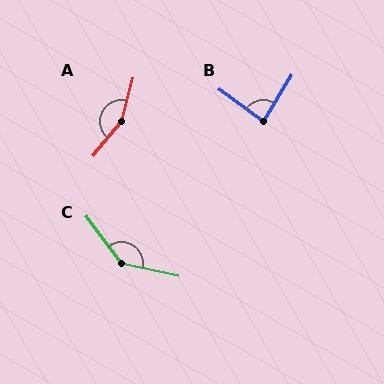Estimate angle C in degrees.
Approximately 139 degrees.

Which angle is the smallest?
B, at approximately 86 degrees.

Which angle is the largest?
A, at approximately 155 degrees.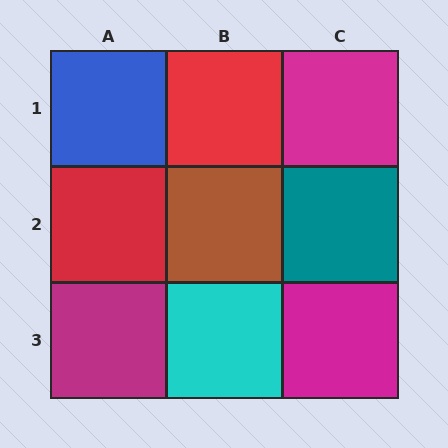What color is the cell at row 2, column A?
Red.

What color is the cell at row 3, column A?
Magenta.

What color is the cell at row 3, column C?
Magenta.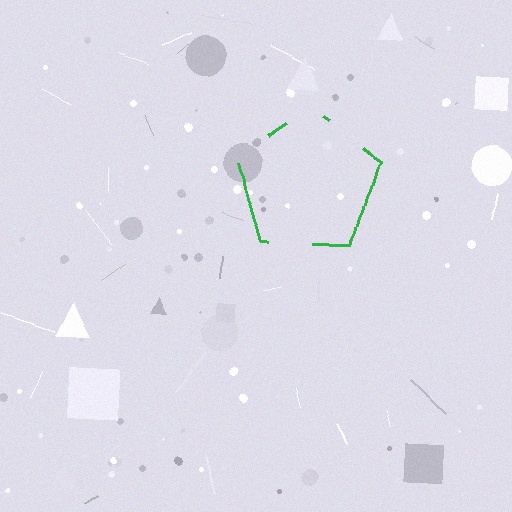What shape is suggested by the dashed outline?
The dashed outline suggests a pentagon.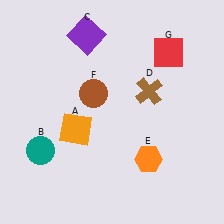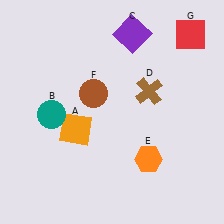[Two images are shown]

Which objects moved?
The objects that moved are: the teal circle (B), the purple square (C), the red square (G).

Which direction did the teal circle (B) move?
The teal circle (B) moved up.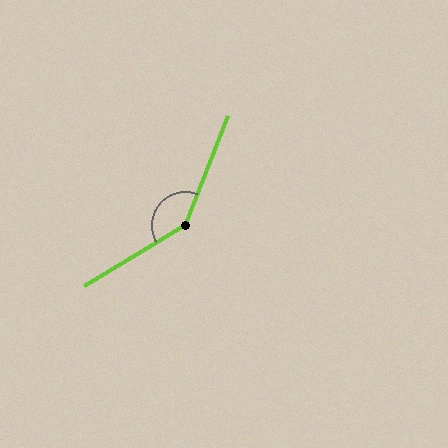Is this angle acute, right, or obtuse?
It is obtuse.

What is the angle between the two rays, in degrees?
Approximately 142 degrees.